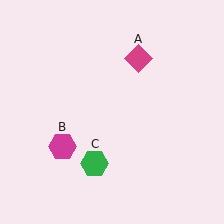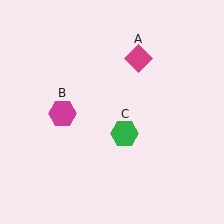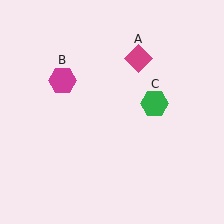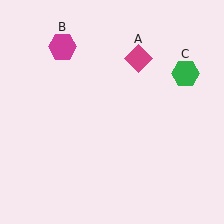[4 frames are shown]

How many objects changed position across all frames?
2 objects changed position: magenta hexagon (object B), green hexagon (object C).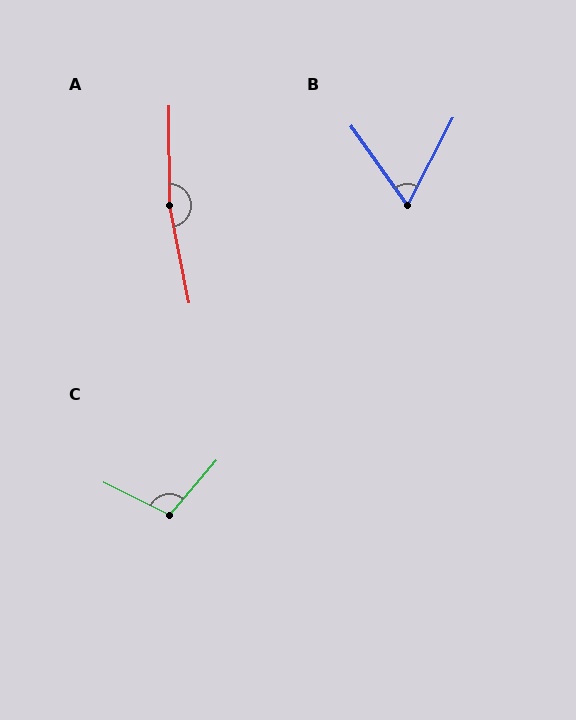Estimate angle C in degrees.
Approximately 104 degrees.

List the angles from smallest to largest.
B (63°), C (104°), A (169°).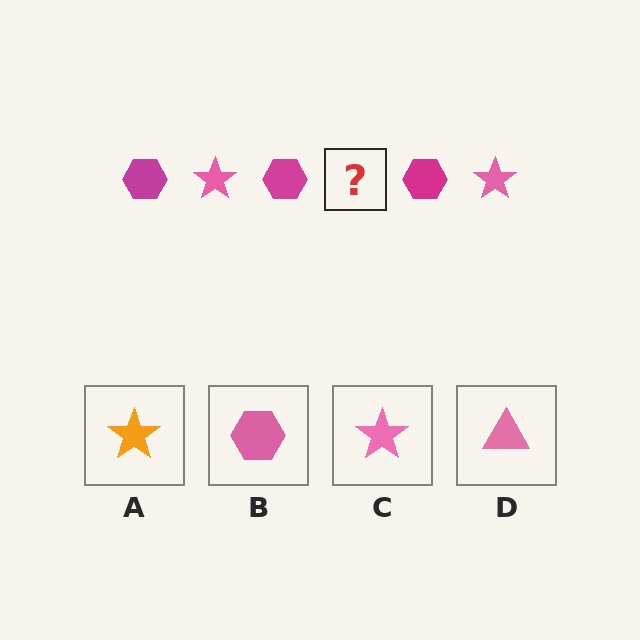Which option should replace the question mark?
Option C.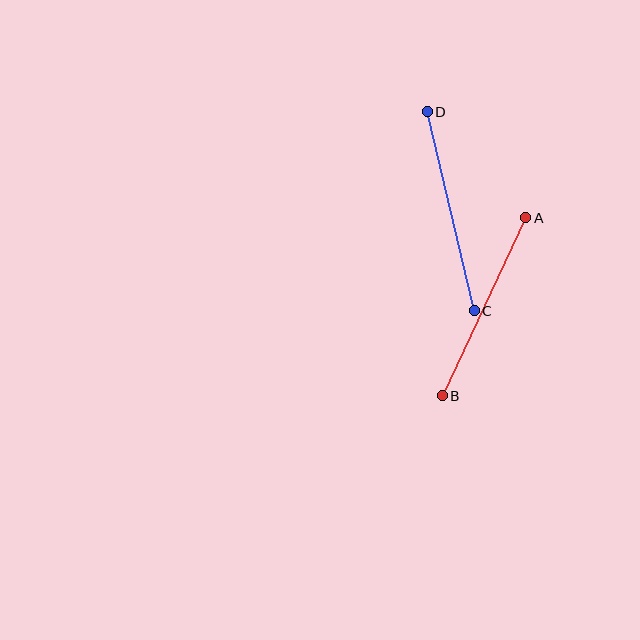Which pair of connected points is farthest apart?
Points C and D are farthest apart.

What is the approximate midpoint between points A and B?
The midpoint is at approximately (484, 307) pixels.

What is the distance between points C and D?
The distance is approximately 205 pixels.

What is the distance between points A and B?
The distance is approximately 196 pixels.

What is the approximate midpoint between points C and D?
The midpoint is at approximately (451, 211) pixels.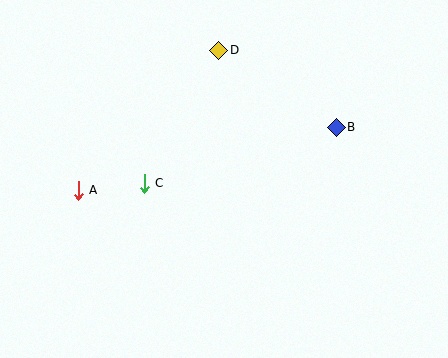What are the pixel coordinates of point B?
Point B is at (336, 127).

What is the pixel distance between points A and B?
The distance between A and B is 265 pixels.